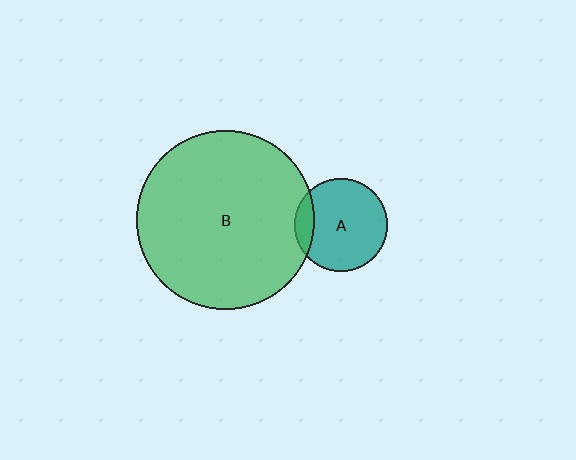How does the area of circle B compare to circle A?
Approximately 3.6 times.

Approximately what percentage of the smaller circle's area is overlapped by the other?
Approximately 15%.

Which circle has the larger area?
Circle B (green).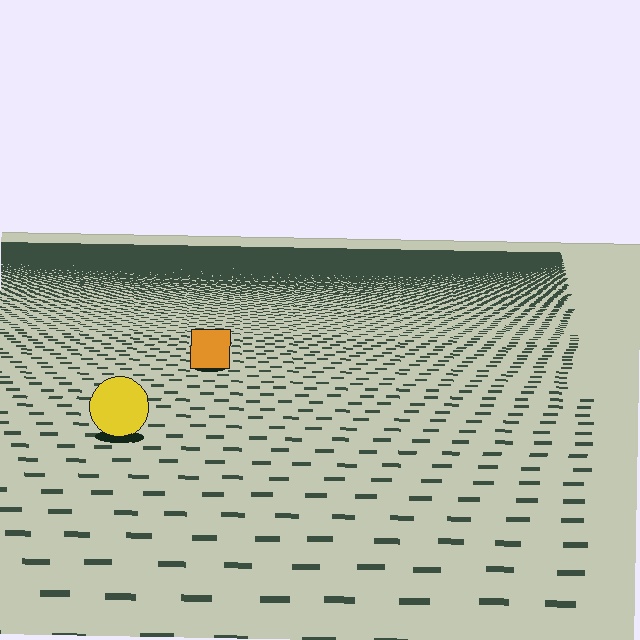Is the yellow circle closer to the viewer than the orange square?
Yes. The yellow circle is closer — you can tell from the texture gradient: the ground texture is coarser near it.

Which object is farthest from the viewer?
The orange square is farthest from the viewer. It appears smaller and the ground texture around it is denser.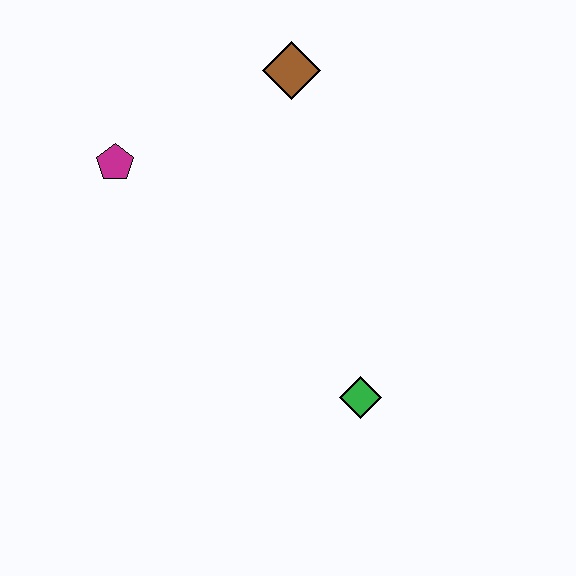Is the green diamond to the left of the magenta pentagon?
No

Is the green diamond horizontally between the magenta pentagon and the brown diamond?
No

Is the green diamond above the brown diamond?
No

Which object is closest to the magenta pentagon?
The brown diamond is closest to the magenta pentagon.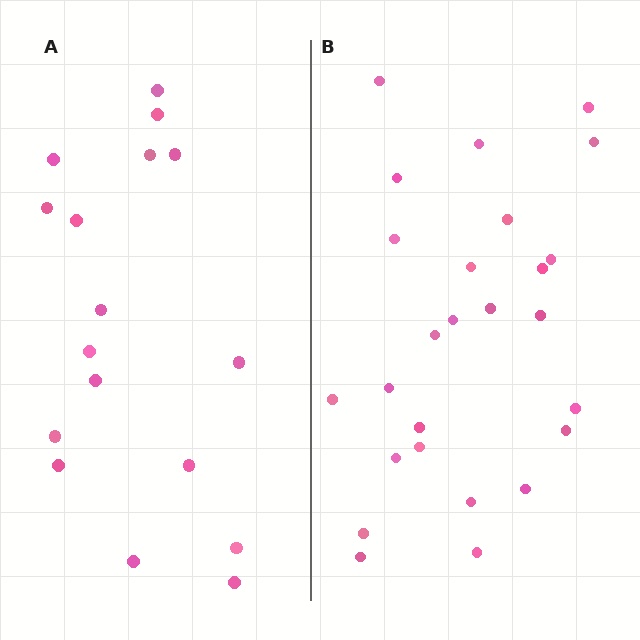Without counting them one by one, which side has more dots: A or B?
Region B (the right region) has more dots.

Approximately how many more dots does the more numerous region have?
Region B has roughly 8 or so more dots than region A.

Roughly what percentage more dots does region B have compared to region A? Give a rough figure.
About 55% more.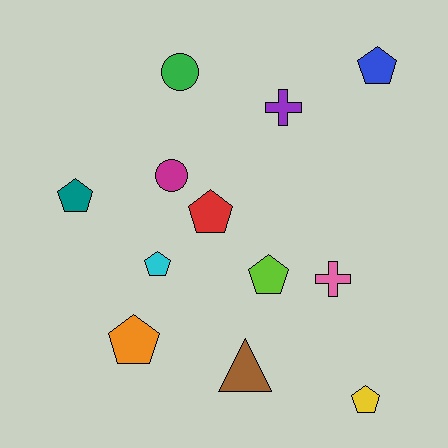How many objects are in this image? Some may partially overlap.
There are 12 objects.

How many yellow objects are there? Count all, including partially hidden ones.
There is 1 yellow object.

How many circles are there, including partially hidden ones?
There are 2 circles.